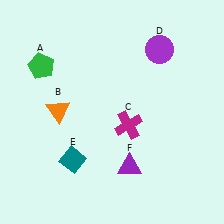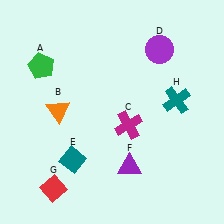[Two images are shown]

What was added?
A red diamond (G), a teal cross (H) were added in Image 2.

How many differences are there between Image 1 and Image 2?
There are 2 differences between the two images.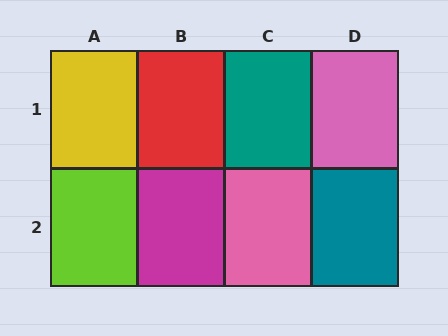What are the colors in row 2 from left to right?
Lime, magenta, pink, teal.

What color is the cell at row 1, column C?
Teal.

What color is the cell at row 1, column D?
Pink.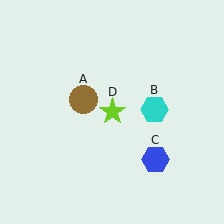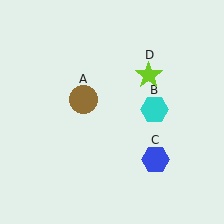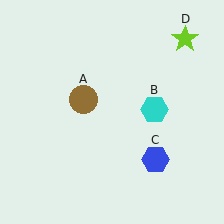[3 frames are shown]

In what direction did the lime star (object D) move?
The lime star (object D) moved up and to the right.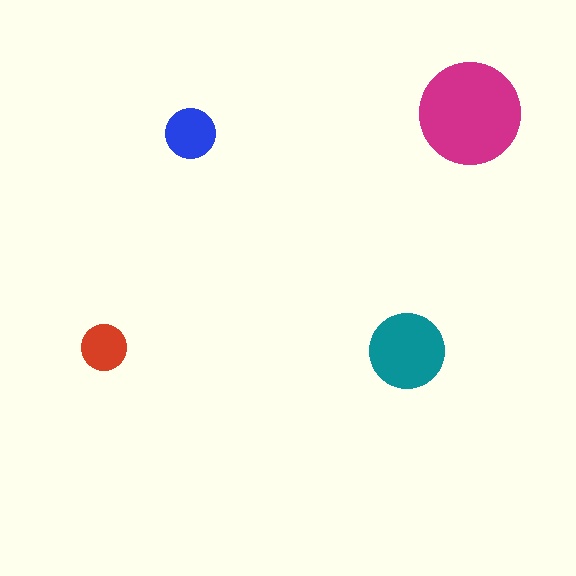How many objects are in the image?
There are 4 objects in the image.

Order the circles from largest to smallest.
the magenta one, the teal one, the blue one, the red one.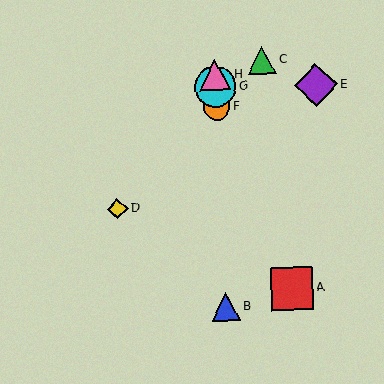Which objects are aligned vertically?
Objects B, F, G, H are aligned vertically.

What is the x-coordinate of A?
Object A is at x≈292.